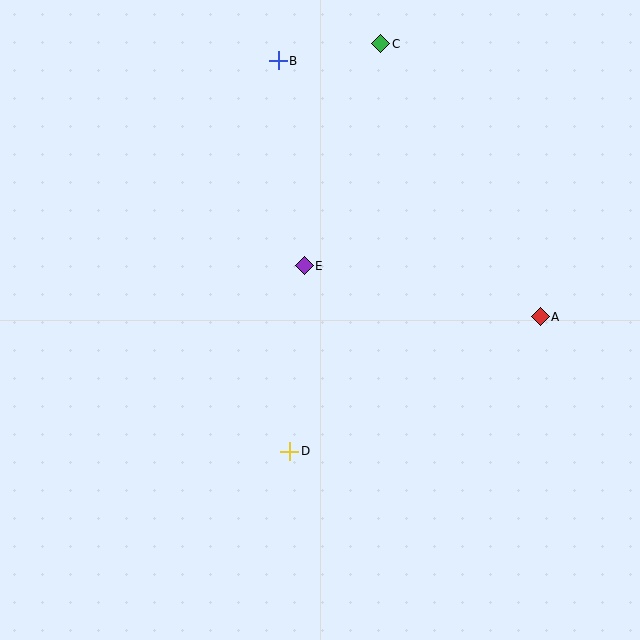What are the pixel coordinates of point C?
Point C is at (381, 44).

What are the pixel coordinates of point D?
Point D is at (290, 451).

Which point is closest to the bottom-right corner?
Point A is closest to the bottom-right corner.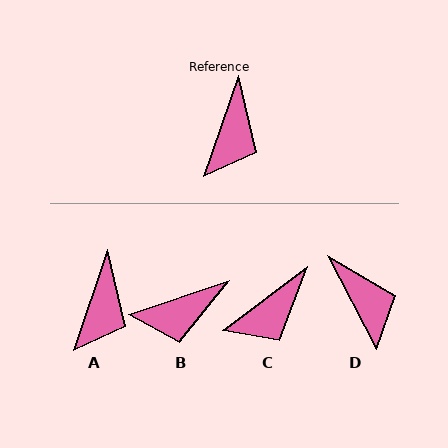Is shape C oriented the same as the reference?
No, it is off by about 34 degrees.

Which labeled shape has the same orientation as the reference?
A.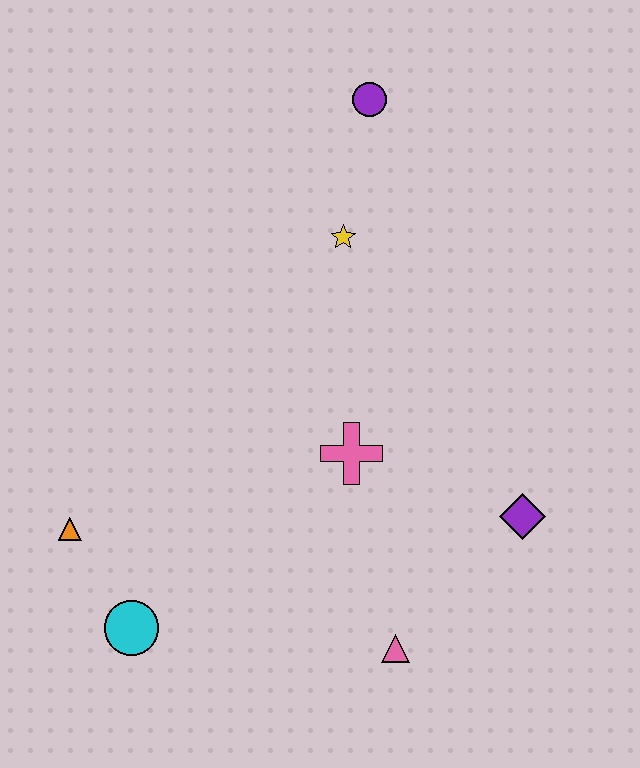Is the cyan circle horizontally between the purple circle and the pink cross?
No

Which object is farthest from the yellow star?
The cyan circle is farthest from the yellow star.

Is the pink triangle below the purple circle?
Yes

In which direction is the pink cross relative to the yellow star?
The pink cross is below the yellow star.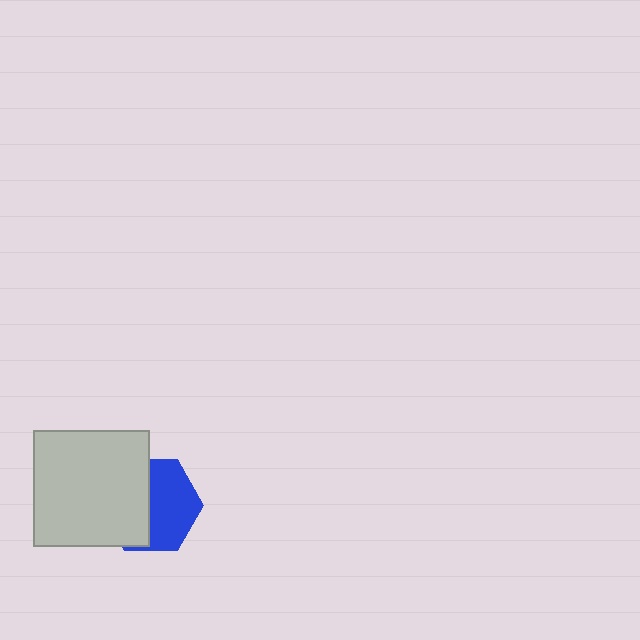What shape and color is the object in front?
The object in front is a light gray square.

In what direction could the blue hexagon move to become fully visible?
The blue hexagon could move right. That would shift it out from behind the light gray square entirely.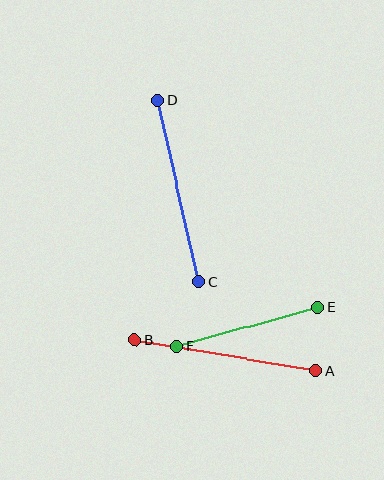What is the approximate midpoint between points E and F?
The midpoint is at approximately (247, 327) pixels.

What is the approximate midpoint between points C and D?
The midpoint is at approximately (178, 191) pixels.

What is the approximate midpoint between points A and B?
The midpoint is at approximately (225, 355) pixels.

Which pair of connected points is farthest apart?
Points C and D are farthest apart.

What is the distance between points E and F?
The distance is approximately 146 pixels.